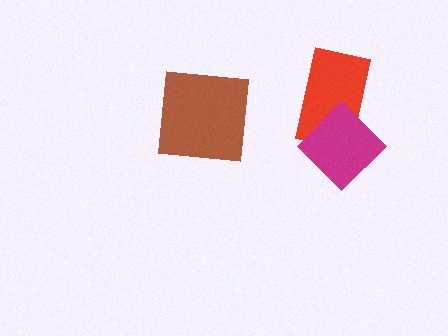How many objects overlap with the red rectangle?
1 object overlaps with the red rectangle.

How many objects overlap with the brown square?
0 objects overlap with the brown square.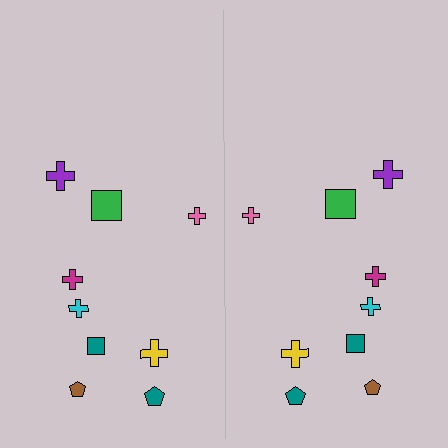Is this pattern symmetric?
Yes, this pattern has bilateral (reflection) symmetry.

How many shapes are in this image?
There are 18 shapes in this image.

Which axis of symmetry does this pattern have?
The pattern has a vertical axis of symmetry running through the center of the image.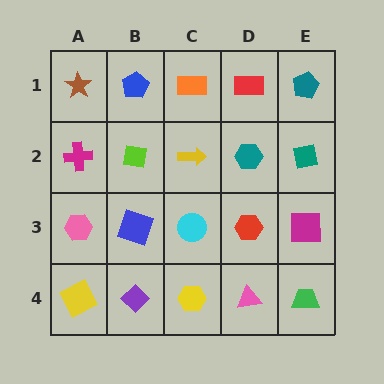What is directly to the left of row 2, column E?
A teal hexagon.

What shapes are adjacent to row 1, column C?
A yellow arrow (row 2, column C), a blue pentagon (row 1, column B), a red rectangle (row 1, column D).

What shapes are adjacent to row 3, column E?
A teal square (row 2, column E), a green trapezoid (row 4, column E), a red hexagon (row 3, column D).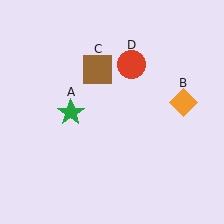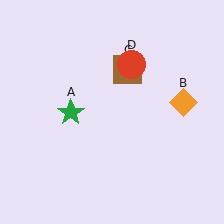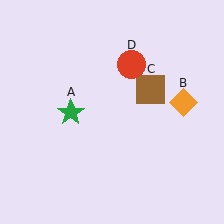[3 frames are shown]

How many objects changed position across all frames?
1 object changed position: brown square (object C).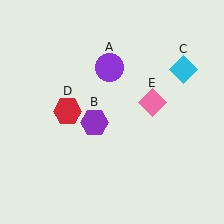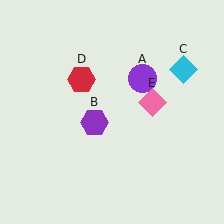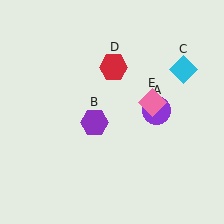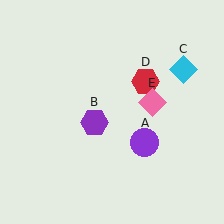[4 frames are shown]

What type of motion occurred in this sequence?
The purple circle (object A), red hexagon (object D) rotated clockwise around the center of the scene.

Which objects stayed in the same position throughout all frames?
Purple hexagon (object B) and cyan diamond (object C) and pink diamond (object E) remained stationary.